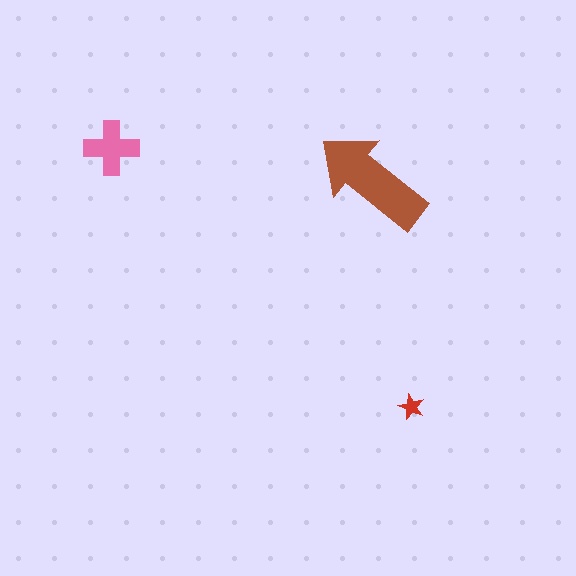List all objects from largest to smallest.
The brown arrow, the pink cross, the red star.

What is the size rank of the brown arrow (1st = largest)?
1st.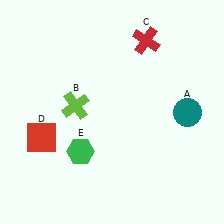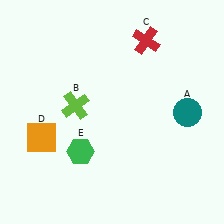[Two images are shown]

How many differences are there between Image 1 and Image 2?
There is 1 difference between the two images.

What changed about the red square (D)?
In Image 1, D is red. In Image 2, it changed to orange.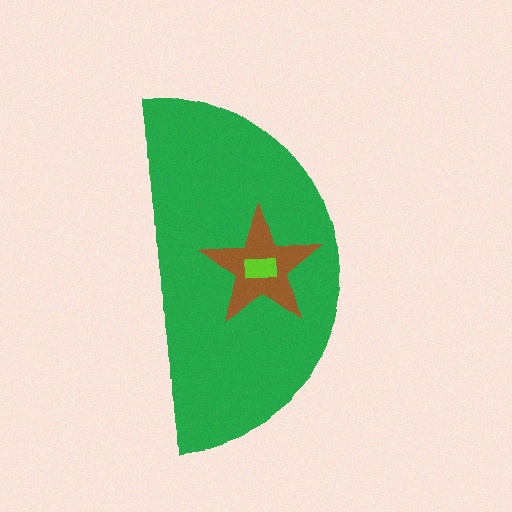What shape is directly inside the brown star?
The lime rectangle.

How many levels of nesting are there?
3.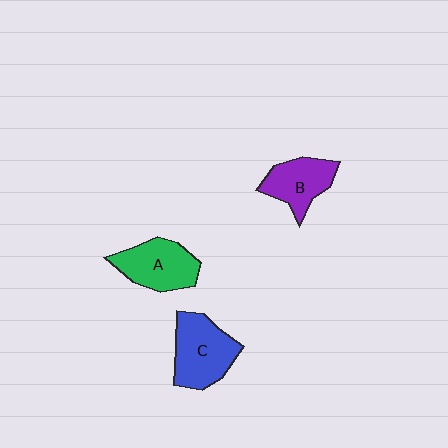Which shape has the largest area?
Shape C (blue).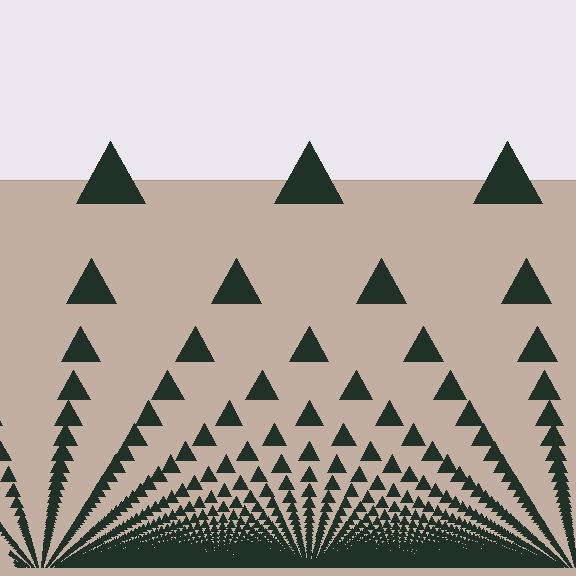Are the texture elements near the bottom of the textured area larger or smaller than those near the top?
Smaller. The gradient is inverted — elements near the bottom are smaller and denser.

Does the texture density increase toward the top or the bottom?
Density increases toward the bottom.